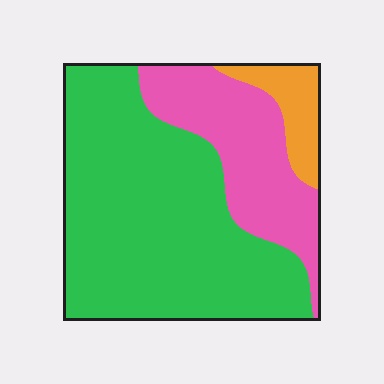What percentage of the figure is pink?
Pink covers roughly 25% of the figure.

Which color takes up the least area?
Orange, at roughly 10%.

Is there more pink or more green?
Green.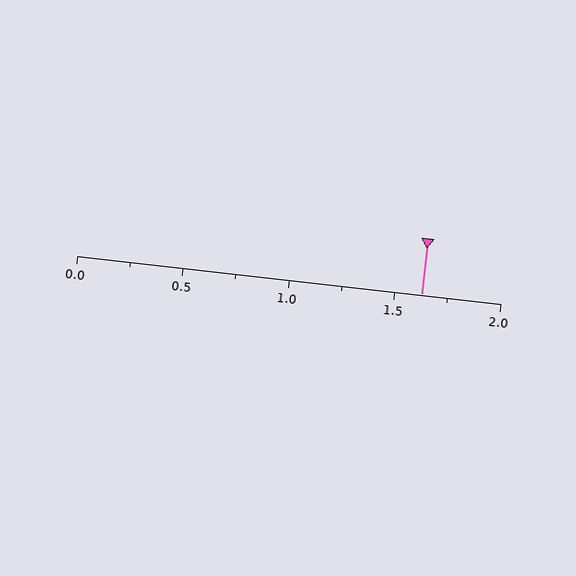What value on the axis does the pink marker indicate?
The marker indicates approximately 1.62.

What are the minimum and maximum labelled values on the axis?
The axis runs from 0.0 to 2.0.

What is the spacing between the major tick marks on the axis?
The major ticks are spaced 0.5 apart.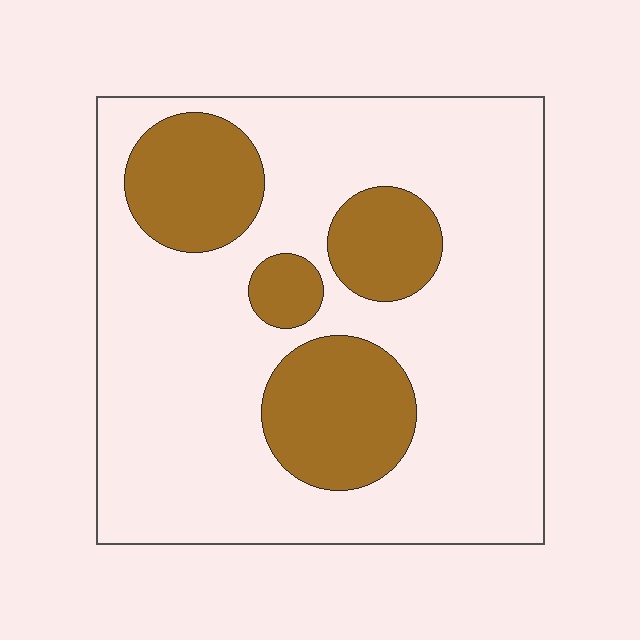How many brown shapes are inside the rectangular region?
4.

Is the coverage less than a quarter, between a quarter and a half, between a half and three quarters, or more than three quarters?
Less than a quarter.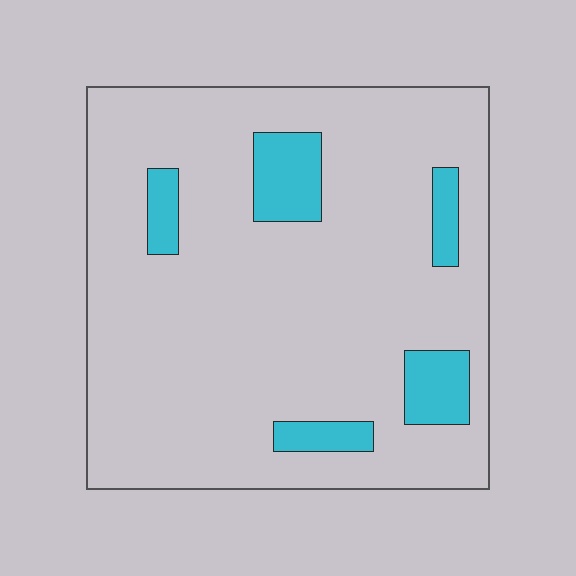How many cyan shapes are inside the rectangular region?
5.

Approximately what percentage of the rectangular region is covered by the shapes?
Approximately 10%.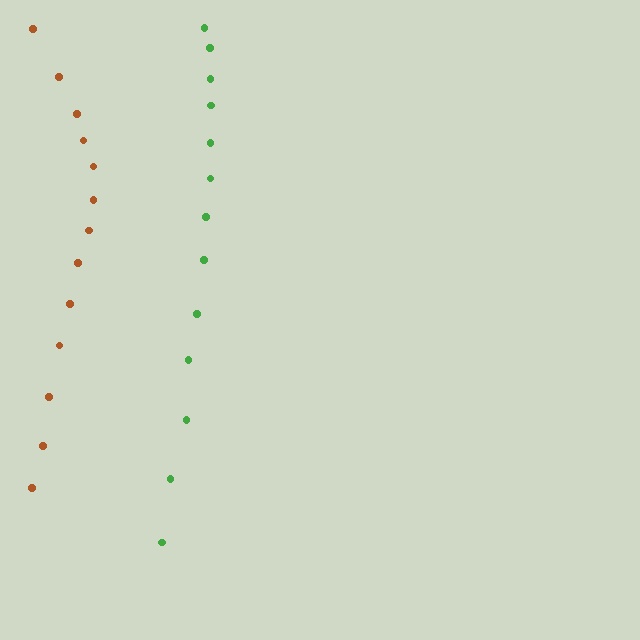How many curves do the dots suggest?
There are 2 distinct paths.